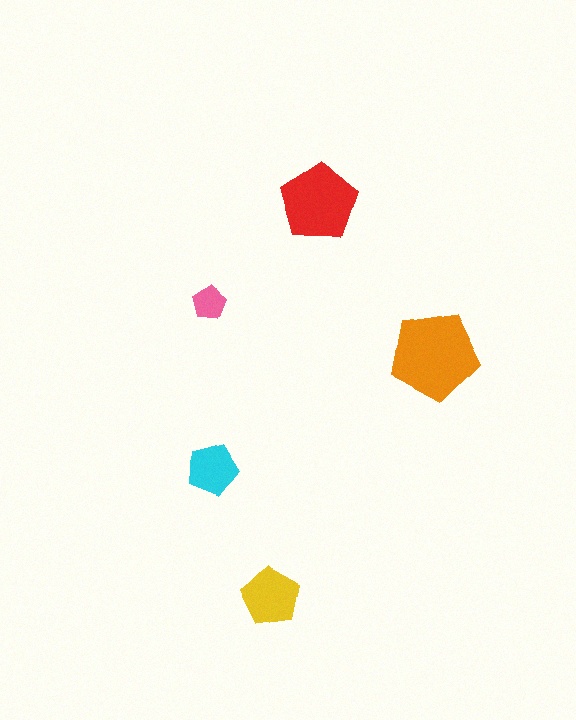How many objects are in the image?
There are 5 objects in the image.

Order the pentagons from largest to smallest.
the orange one, the red one, the yellow one, the cyan one, the pink one.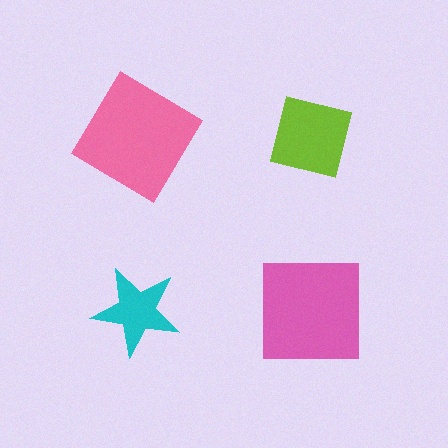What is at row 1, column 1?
A pink diamond.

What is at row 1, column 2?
A lime square.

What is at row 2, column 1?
A cyan star.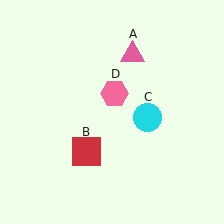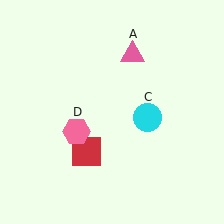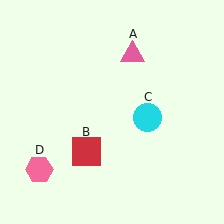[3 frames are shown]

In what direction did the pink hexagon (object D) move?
The pink hexagon (object D) moved down and to the left.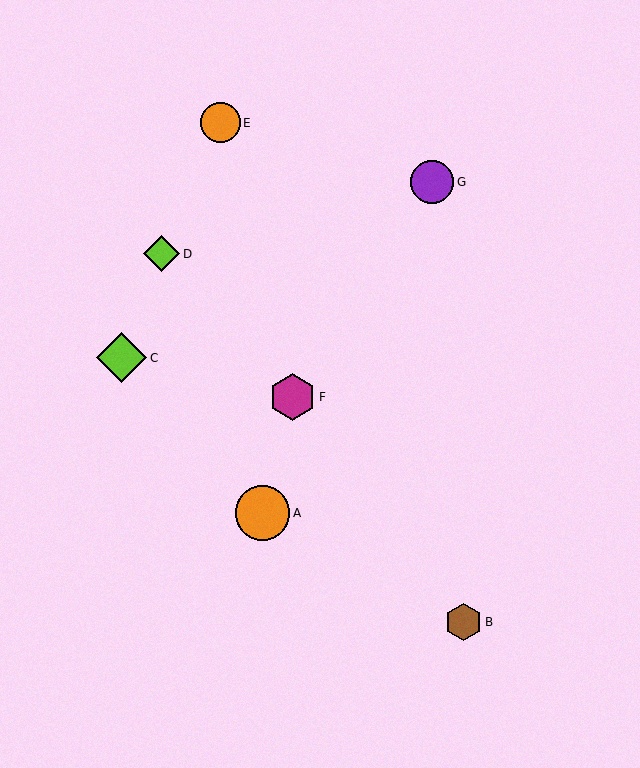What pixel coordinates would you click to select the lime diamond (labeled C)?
Click at (122, 358) to select the lime diamond C.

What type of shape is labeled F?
Shape F is a magenta hexagon.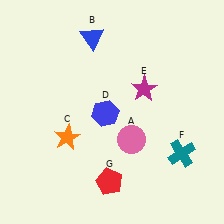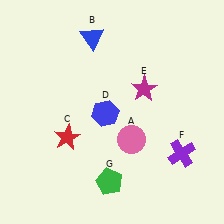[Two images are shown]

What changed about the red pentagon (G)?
In Image 1, G is red. In Image 2, it changed to green.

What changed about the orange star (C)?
In Image 1, C is orange. In Image 2, it changed to red.